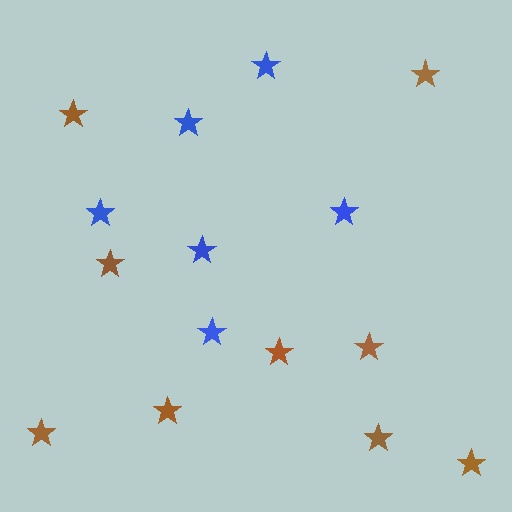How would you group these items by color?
There are 2 groups: one group of brown stars (9) and one group of blue stars (6).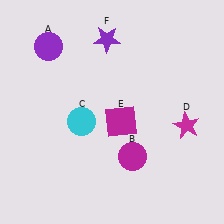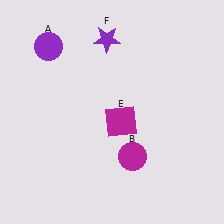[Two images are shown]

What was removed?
The magenta star (D), the cyan circle (C) were removed in Image 2.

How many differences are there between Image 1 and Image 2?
There are 2 differences between the two images.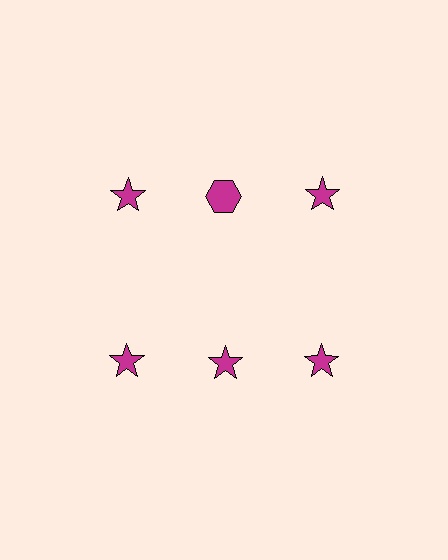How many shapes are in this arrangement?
There are 6 shapes arranged in a grid pattern.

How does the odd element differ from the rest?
It has a different shape: hexagon instead of star.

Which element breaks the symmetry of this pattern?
The magenta hexagon in the top row, second from left column breaks the symmetry. All other shapes are magenta stars.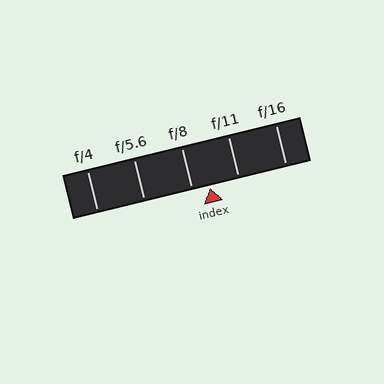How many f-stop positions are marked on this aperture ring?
There are 5 f-stop positions marked.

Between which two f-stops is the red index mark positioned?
The index mark is between f/8 and f/11.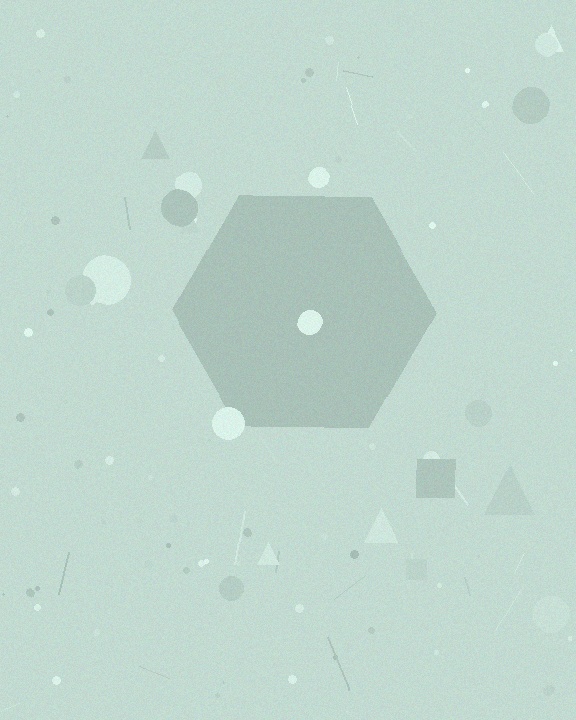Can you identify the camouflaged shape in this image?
The camouflaged shape is a hexagon.